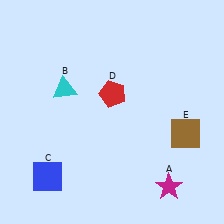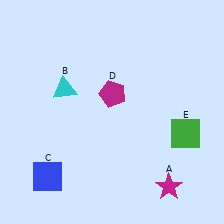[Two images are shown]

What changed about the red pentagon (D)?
In Image 1, D is red. In Image 2, it changed to magenta.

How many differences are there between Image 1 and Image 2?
There are 2 differences between the two images.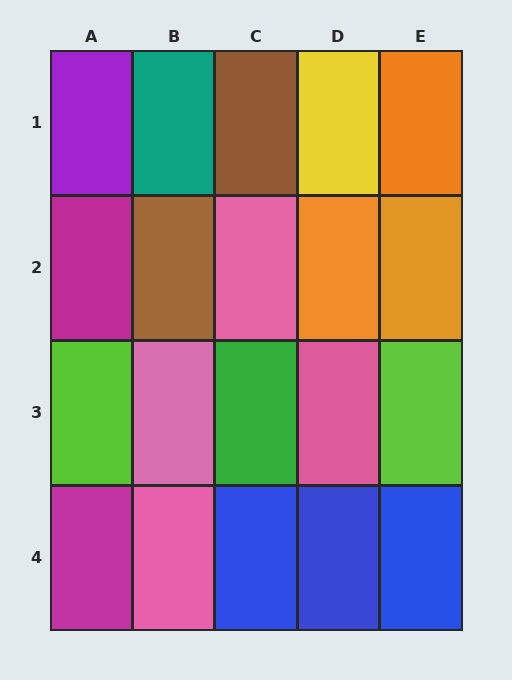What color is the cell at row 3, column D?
Pink.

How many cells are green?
1 cell is green.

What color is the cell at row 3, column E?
Lime.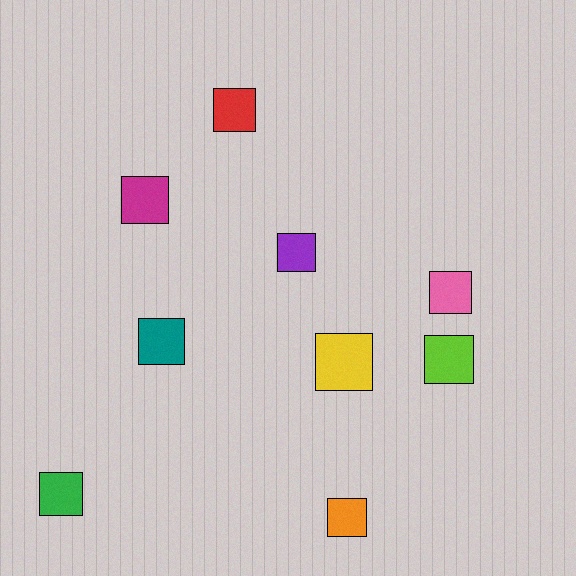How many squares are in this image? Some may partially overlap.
There are 9 squares.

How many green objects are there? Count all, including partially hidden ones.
There is 1 green object.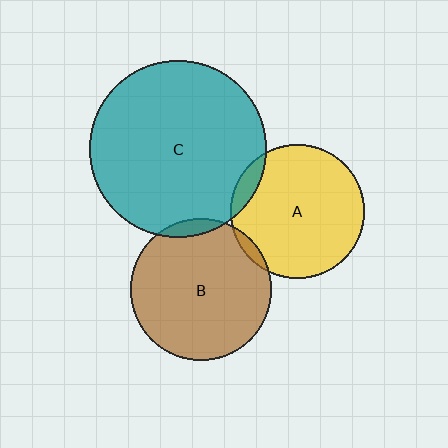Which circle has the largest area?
Circle C (teal).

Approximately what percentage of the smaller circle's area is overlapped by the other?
Approximately 10%.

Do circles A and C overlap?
Yes.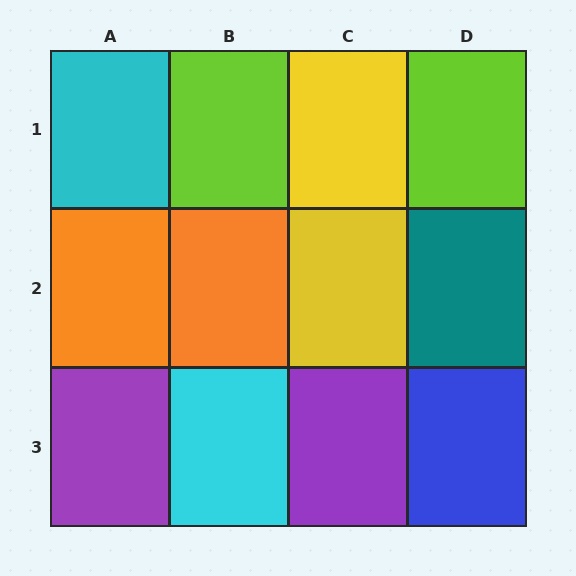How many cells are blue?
1 cell is blue.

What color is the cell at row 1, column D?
Lime.